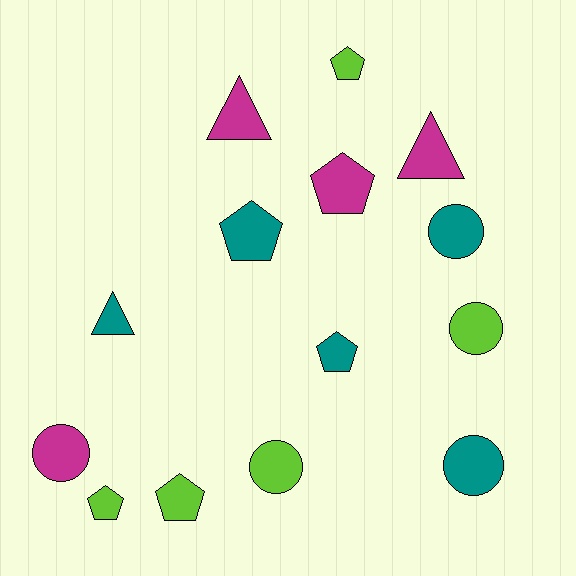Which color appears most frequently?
Lime, with 5 objects.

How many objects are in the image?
There are 14 objects.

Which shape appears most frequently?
Pentagon, with 6 objects.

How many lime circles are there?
There are 2 lime circles.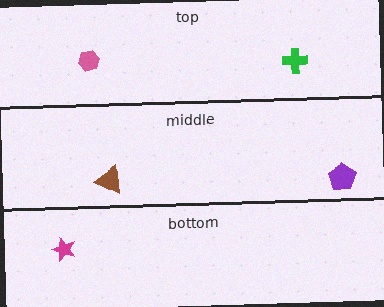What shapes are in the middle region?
The brown triangle, the purple pentagon.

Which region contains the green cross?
The top region.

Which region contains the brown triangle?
The middle region.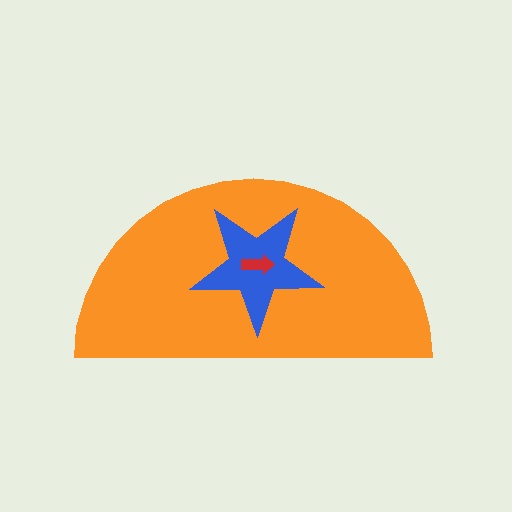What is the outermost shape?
The orange semicircle.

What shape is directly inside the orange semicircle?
The blue star.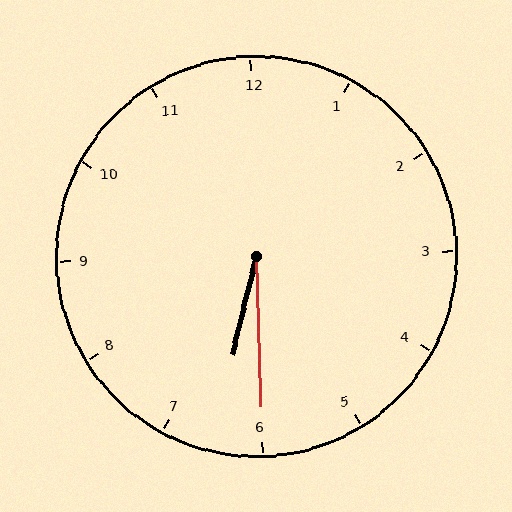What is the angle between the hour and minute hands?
Approximately 15 degrees.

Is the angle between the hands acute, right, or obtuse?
It is acute.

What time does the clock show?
6:30.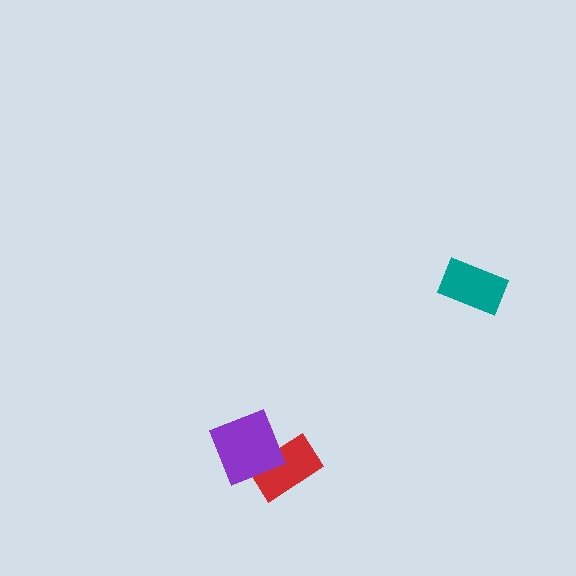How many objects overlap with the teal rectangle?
0 objects overlap with the teal rectangle.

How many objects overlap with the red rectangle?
1 object overlaps with the red rectangle.